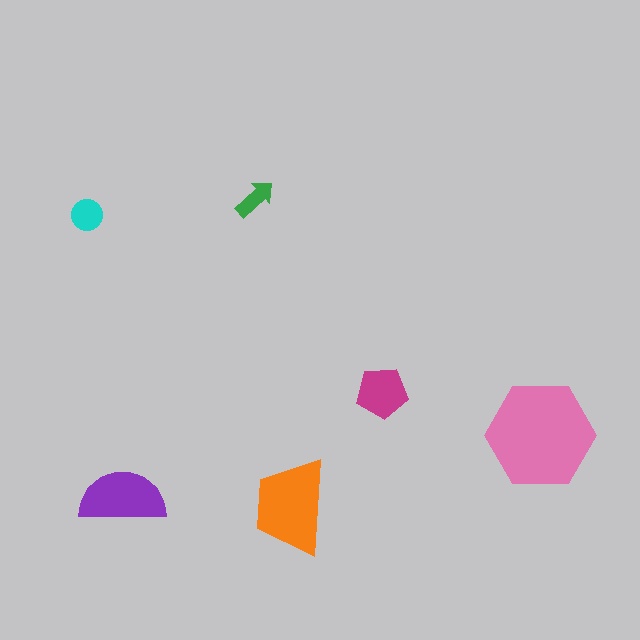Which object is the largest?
The pink hexagon.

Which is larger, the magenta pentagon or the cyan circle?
The magenta pentagon.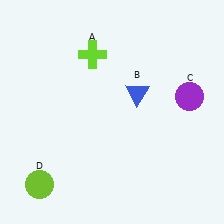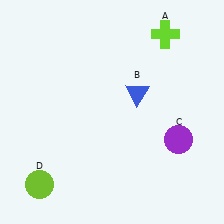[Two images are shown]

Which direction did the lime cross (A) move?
The lime cross (A) moved right.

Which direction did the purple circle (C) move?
The purple circle (C) moved down.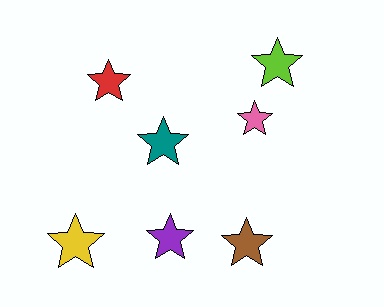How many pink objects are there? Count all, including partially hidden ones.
There is 1 pink object.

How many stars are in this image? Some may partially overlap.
There are 7 stars.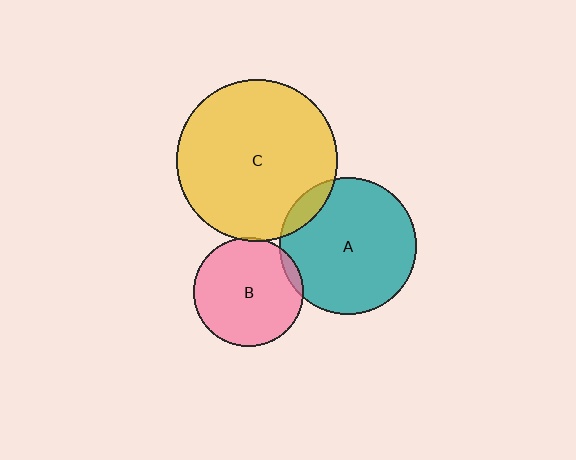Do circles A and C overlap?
Yes.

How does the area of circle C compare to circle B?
Approximately 2.2 times.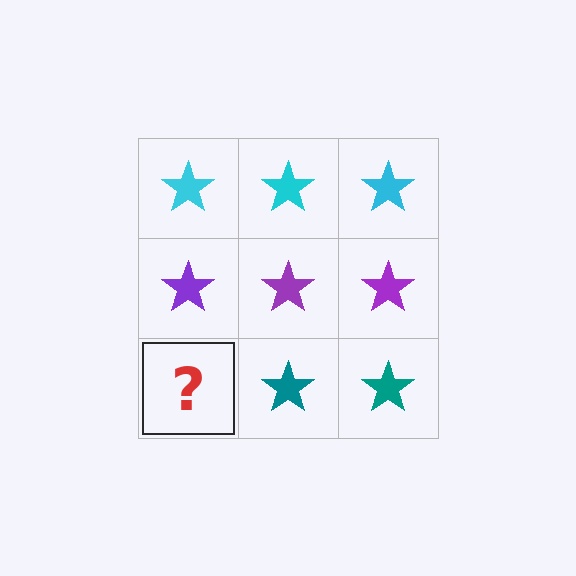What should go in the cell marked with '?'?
The missing cell should contain a teal star.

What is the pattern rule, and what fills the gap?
The rule is that each row has a consistent color. The gap should be filled with a teal star.